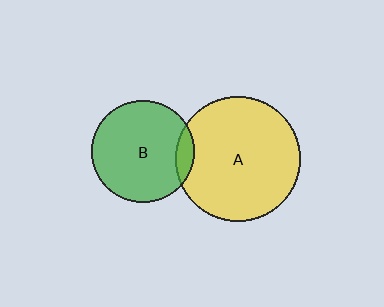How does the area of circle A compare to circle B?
Approximately 1.5 times.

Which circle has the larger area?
Circle A (yellow).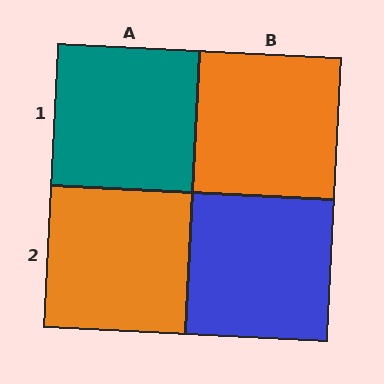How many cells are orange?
2 cells are orange.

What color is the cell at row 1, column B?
Orange.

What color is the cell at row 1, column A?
Teal.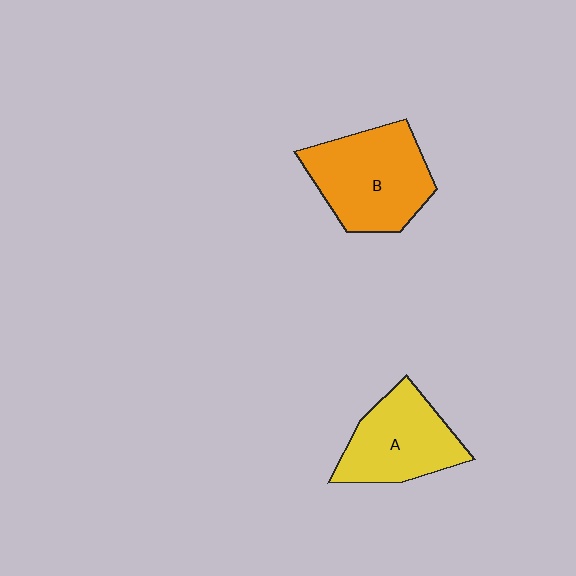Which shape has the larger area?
Shape B (orange).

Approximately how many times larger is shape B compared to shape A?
Approximately 1.2 times.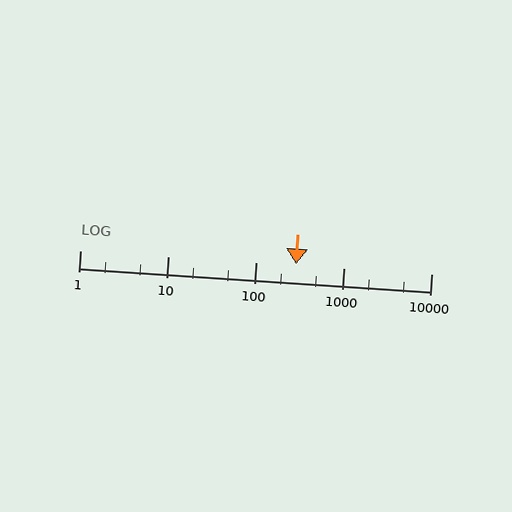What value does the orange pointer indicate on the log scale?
The pointer indicates approximately 290.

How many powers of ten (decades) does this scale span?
The scale spans 4 decades, from 1 to 10000.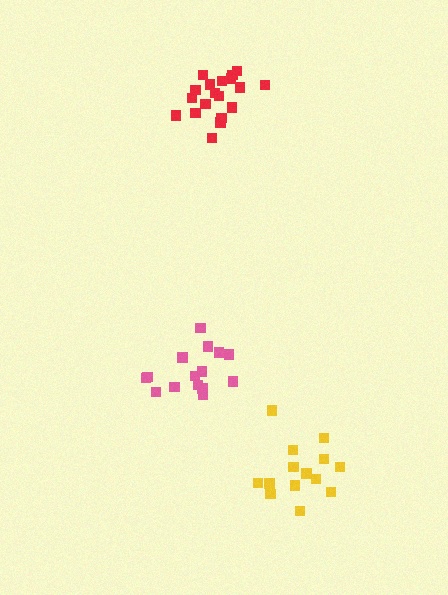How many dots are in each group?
Group 1: 19 dots, Group 2: 15 dots, Group 3: 14 dots (48 total).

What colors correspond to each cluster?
The clusters are colored: red, pink, yellow.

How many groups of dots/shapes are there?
There are 3 groups.